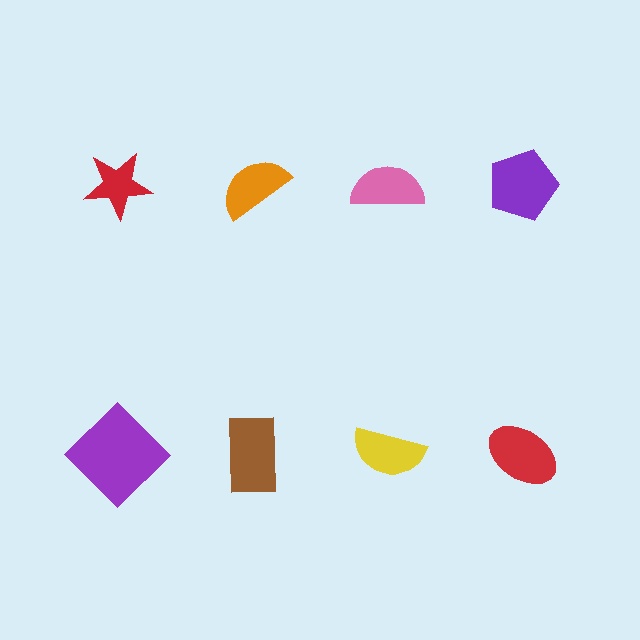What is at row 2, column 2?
A brown rectangle.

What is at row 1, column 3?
A pink semicircle.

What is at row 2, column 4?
A red ellipse.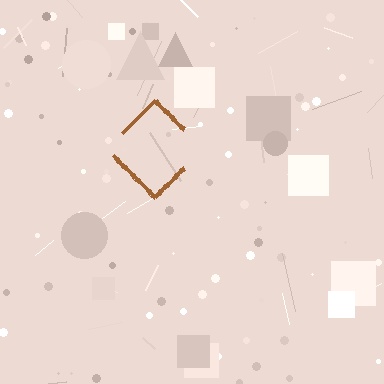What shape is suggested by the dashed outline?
The dashed outline suggests a diamond.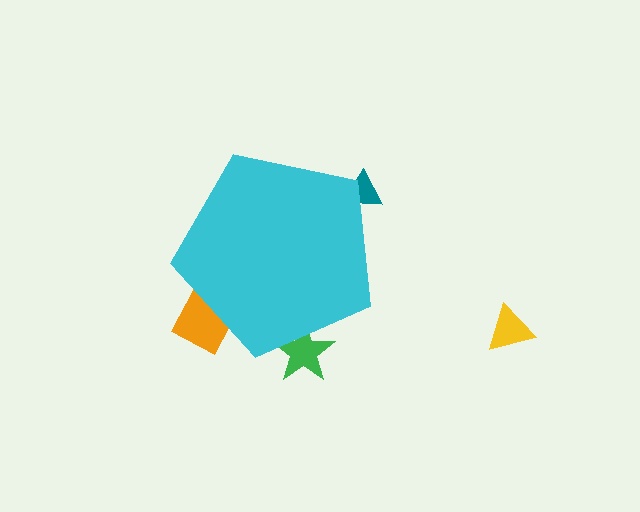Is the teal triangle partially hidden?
Yes, the teal triangle is partially hidden behind the cyan pentagon.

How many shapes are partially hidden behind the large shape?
3 shapes are partially hidden.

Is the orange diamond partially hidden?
Yes, the orange diamond is partially hidden behind the cyan pentagon.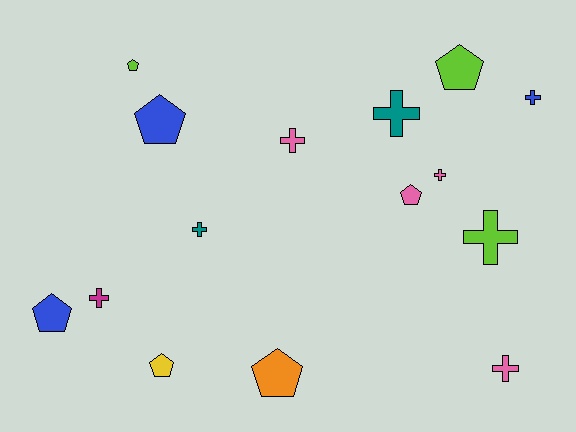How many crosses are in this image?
There are 8 crosses.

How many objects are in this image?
There are 15 objects.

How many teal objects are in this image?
There are 2 teal objects.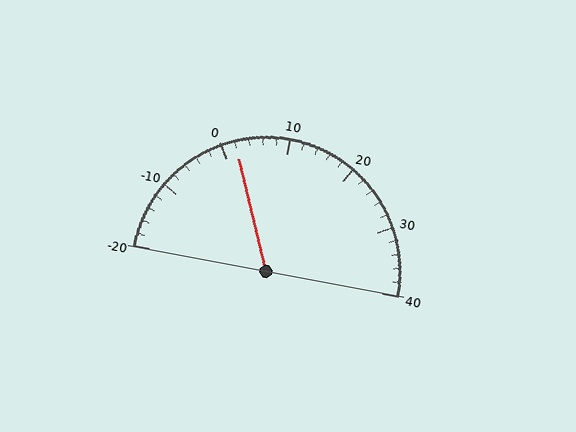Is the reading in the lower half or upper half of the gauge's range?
The reading is in the lower half of the range (-20 to 40).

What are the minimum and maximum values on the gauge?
The gauge ranges from -20 to 40.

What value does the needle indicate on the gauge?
The needle indicates approximately 2.